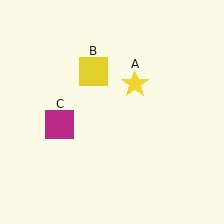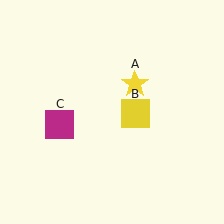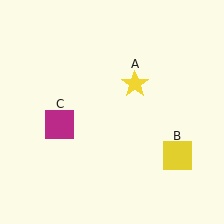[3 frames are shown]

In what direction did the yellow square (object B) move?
The yellow square (object B) moved down and to the right.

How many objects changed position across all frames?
1 object changed position: yellow square (object B).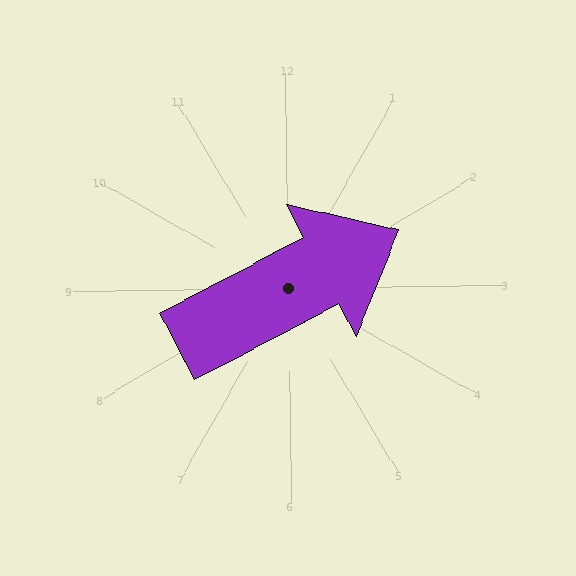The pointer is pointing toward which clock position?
Roughly 2 o'clock.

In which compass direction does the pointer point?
Northeast.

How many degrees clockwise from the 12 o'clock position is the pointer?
Approximately 63 degrees.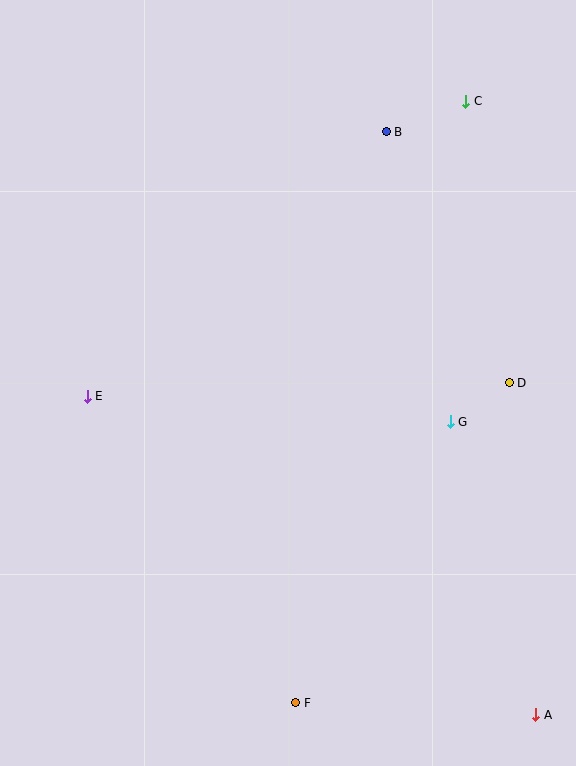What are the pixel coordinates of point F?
Point F is at (296, 703).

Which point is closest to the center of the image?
Point G at (450, 422) is closest to the center.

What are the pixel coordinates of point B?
Point B is at (386, 132).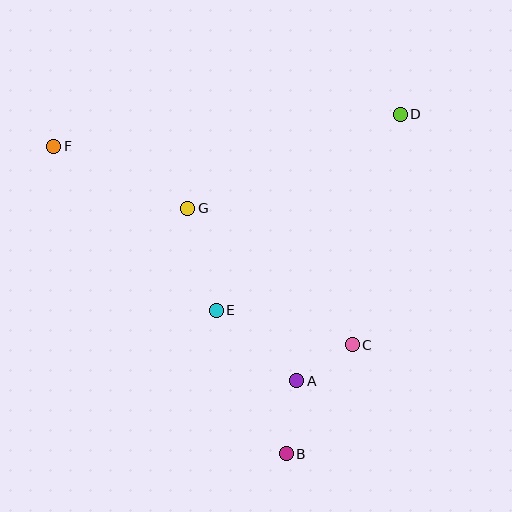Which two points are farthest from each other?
Points B and F are farthest from each other.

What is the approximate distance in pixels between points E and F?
The distance between E and F is approximately 231 pixels.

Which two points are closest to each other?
Points A and C are closest to each other.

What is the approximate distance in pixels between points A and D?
The distance between A and D is approximately 286 pixels.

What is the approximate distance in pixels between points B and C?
The distance between B and C is approximately 128 pixels.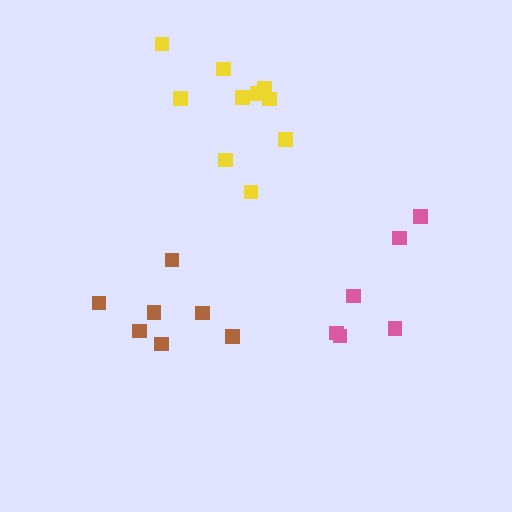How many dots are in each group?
Group 1: 10 dots, Group 2: 7 dots, Group 3: 6 dots (23 total).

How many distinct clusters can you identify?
There are 3 distinct clusters.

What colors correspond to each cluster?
The clusters are colored: yellow, brown, pink.